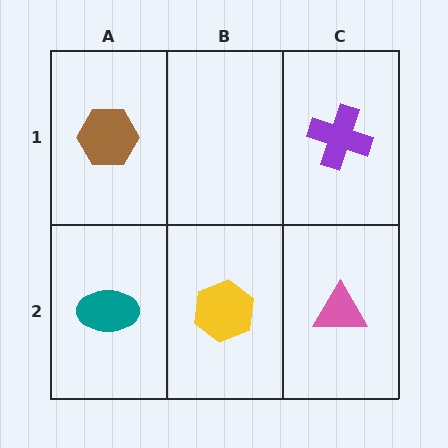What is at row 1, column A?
A brown hexagon.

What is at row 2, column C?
A pink triangle.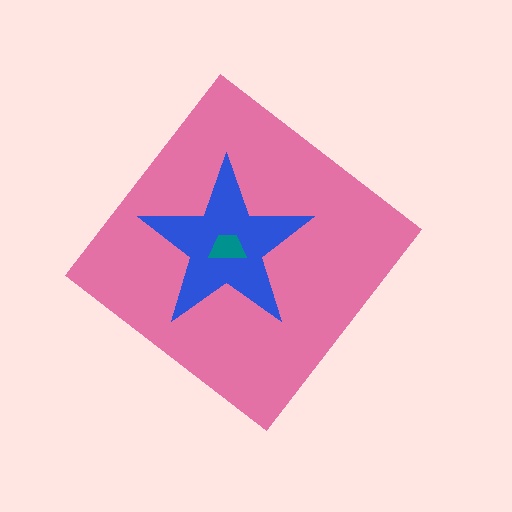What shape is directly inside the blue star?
The teal trapezoid.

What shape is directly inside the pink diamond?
The blue star.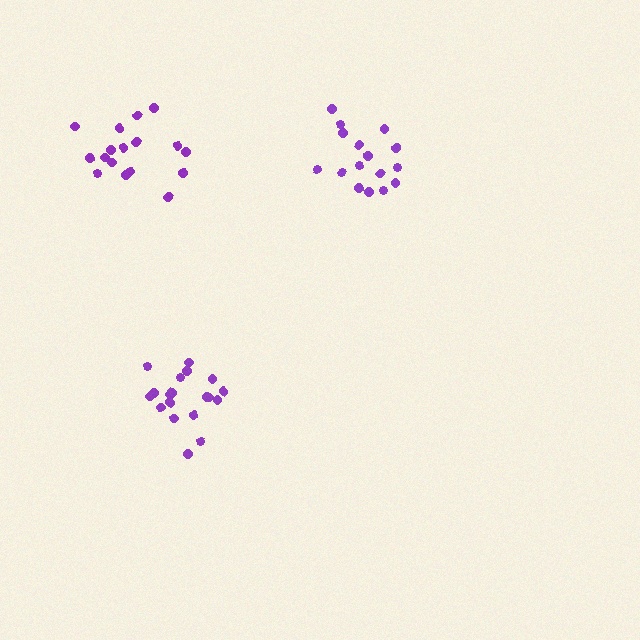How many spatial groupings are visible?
There are 3 spatial groupings.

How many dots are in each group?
Group 1: 16 dots, Group 2: 19 dots, Group 3: 17 dots (52 total).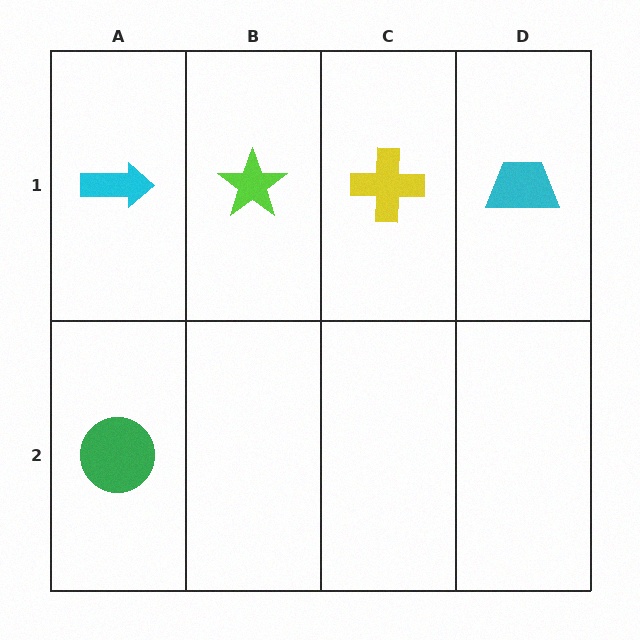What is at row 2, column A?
A green circle.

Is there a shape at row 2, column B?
No, that cell is empty.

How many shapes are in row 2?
1 shape.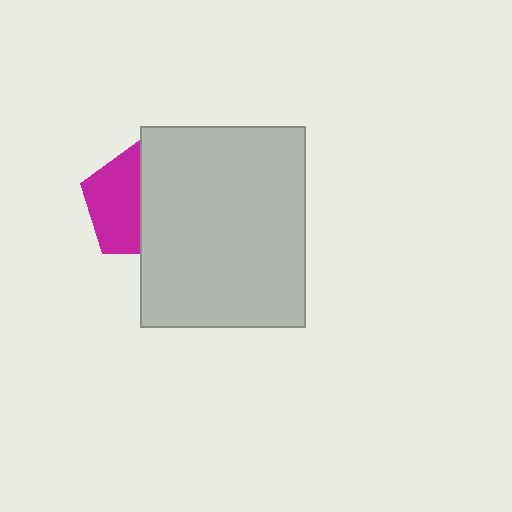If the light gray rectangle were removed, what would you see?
You would see the complete magenta pentagon.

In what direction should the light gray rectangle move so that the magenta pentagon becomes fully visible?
The light gray rectangle should move right. That is the shortest direction to clear the overlap and leave the magenta pentagon fully visible.